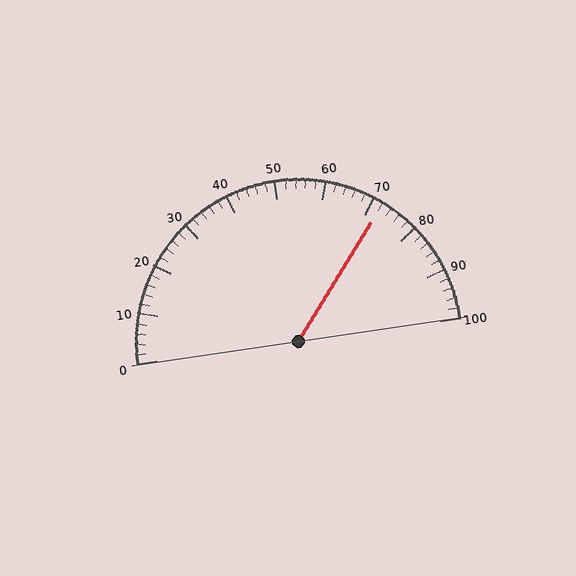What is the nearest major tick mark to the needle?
The nearest major tick mark is 70.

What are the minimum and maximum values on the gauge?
The gauge ranges from 0 to 100.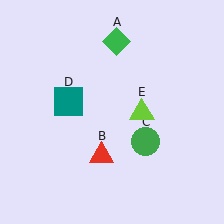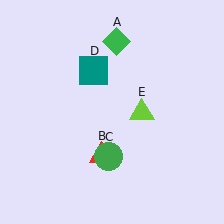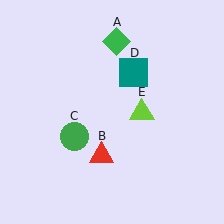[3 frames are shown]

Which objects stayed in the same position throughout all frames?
Green diamond (object A) and red triangle (object B) and lime triangle (object E) remained stationary.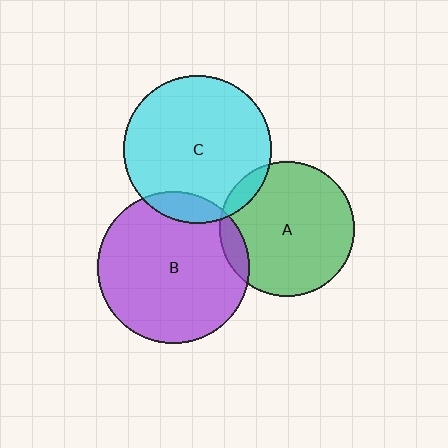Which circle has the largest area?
Circle B (purple).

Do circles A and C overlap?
Yes.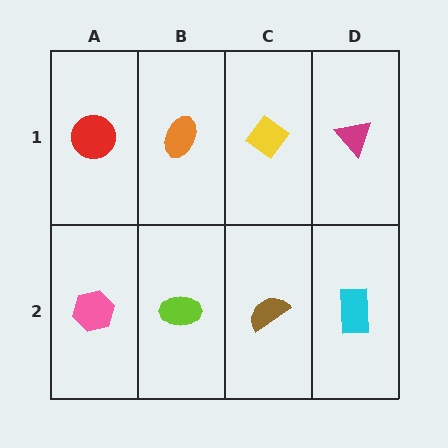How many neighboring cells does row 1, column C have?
3.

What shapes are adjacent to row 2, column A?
A red circle (row 1, column A), a lime ellipse (row 2, column B).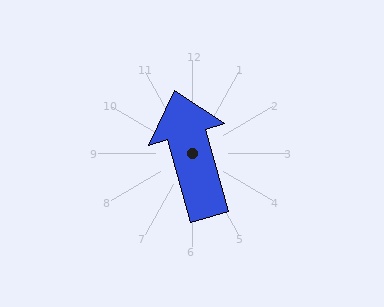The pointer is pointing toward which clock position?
Roughly 11 o'clock.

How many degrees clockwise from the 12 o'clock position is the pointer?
Approximately 344 degrees.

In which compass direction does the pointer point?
North.